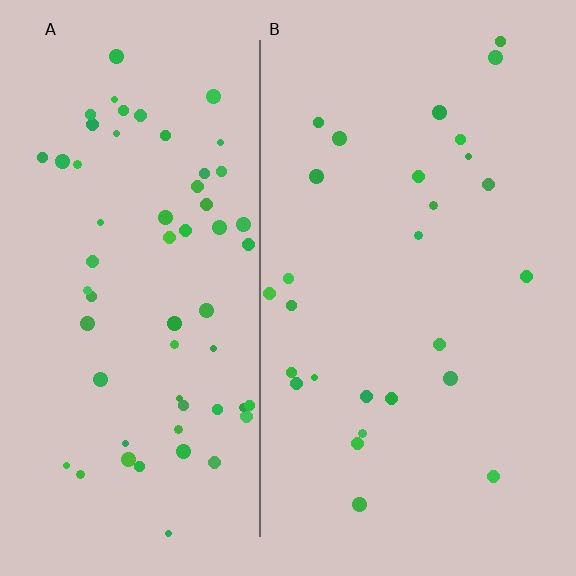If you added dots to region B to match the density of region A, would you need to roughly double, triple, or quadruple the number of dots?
Approximately double.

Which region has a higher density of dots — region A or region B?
A (the left).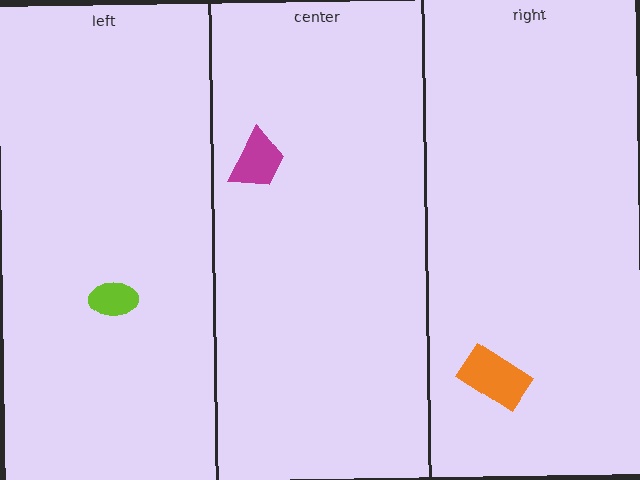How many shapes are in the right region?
1.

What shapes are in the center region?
The magenta trapezoid.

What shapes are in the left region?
The lime ellipse.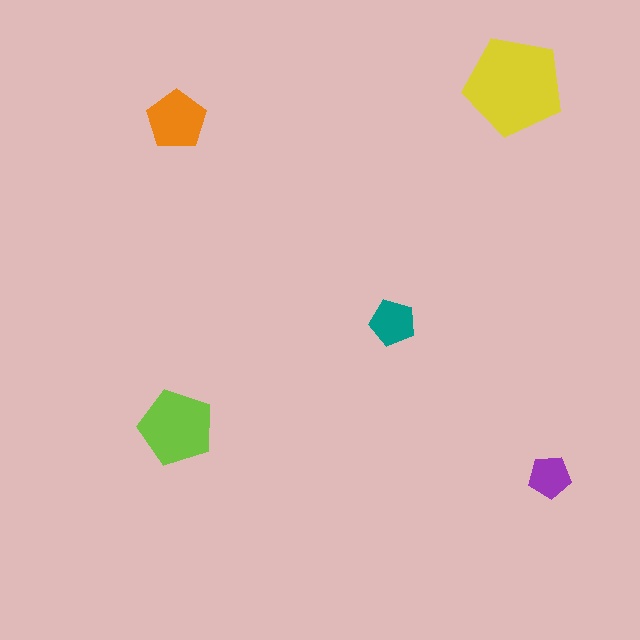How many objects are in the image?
There are 5 objects in the image.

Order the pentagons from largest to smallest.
the yellow one, the lime one, the orange one, the teal one, the purple one.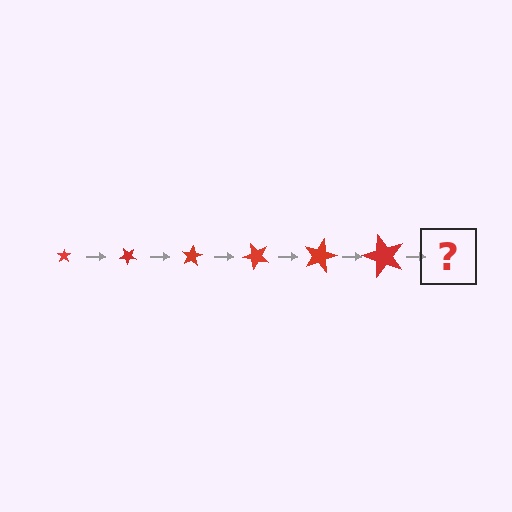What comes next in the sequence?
The next element should be a star, larger than the previous one and rotated 240 degrees from the start.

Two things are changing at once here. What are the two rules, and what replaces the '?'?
The two rules are that the star grows larger each step and it rotates 40 degrees each step. The '?' should be a star, larger than the previous one and rotated 240 degrees from the start.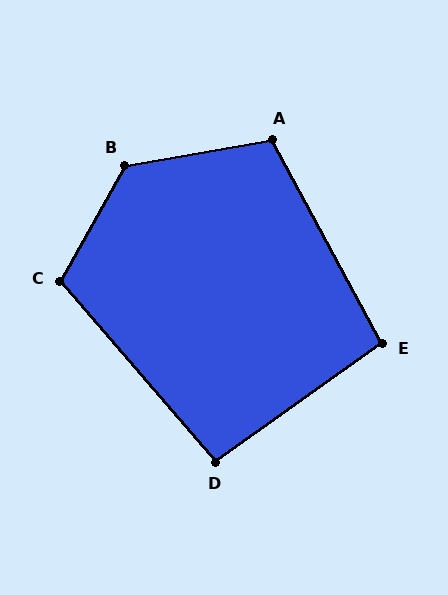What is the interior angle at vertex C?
Approximately 110 degrees (obtuse).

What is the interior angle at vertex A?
Approximately 108 degrees (obtuse).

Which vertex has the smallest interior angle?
D, at approximately 95 degrees.